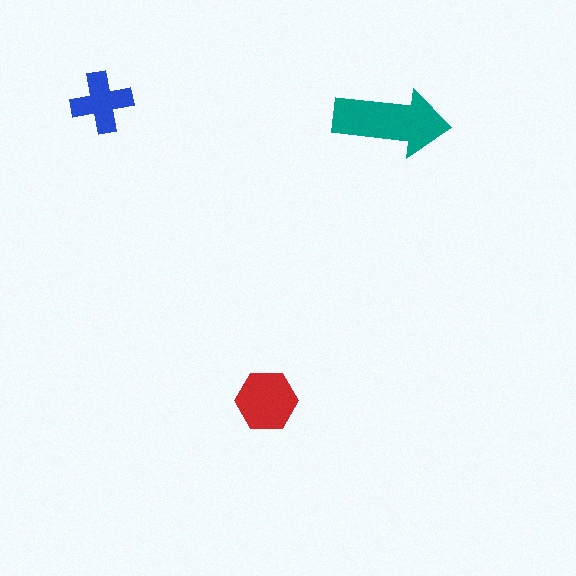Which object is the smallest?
The blue cross.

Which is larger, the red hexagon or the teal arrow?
The teal arrow.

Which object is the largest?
The teal arrow.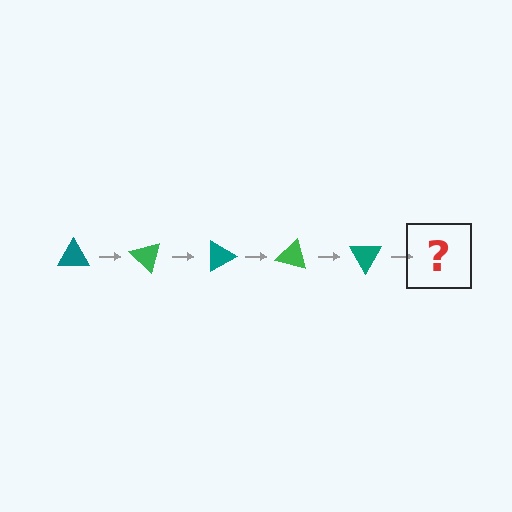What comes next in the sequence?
The next element should be a green triangle, rotated 225 degrees from the start.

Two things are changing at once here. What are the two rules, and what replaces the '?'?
The two rules are that it rotates 45 degrees each step and the color cycles through teal and green. The '?' should be a green triangle, rotated 225 degrees from the start.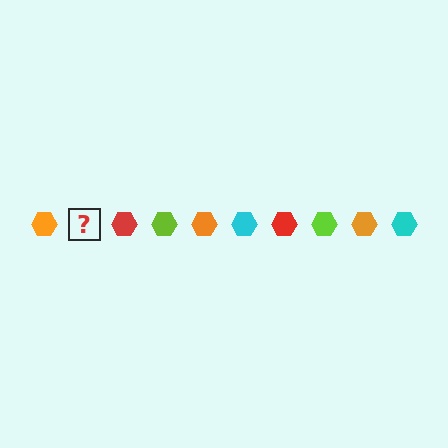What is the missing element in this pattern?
The missing element is a cyan hexagon.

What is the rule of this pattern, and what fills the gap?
The rule is that the pattern cycles through orange, cyan, red, lime hexagons. The gap should be filled with a cyan hexagon.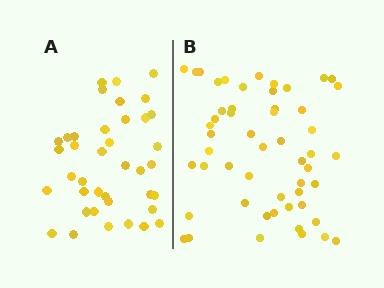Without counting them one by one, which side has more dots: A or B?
Region B (the right region) has more dots.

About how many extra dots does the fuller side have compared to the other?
Region B has approximately 15 more dots than region A.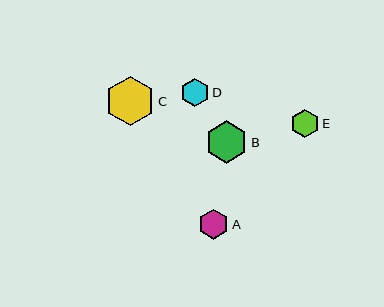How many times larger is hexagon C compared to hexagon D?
Hexagon C is approximately 1.7 times the size of hexagon D.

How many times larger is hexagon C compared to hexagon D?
Hexagon C is approximately 1.7 times the size of hexagon D.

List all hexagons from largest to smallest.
From largest to smallest: C, B, A, E, D.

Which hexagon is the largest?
Hexagon C is the largest with a size of approximately 49 pixels.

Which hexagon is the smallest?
Hexagon D is the smallest with a size of approximately 28 pixels.